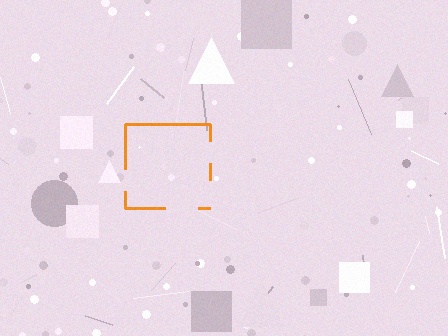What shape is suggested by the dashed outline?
The dashed outline suggests a square.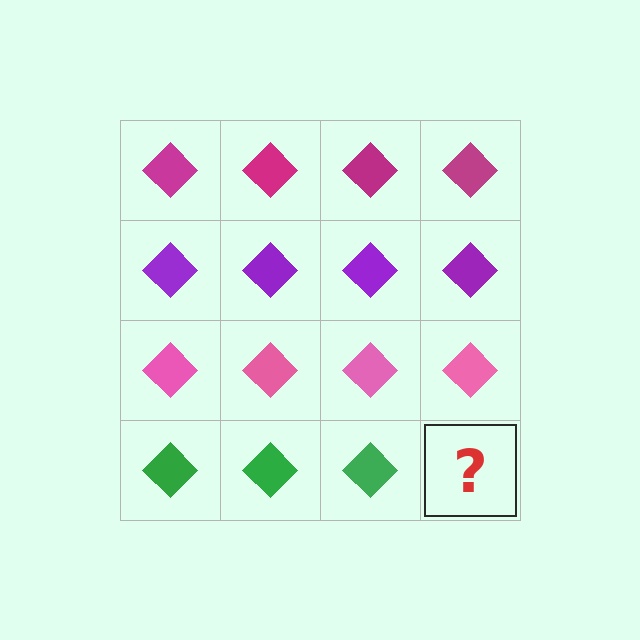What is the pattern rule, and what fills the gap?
The rule is that each row has a consistent color. The gap should be filled with a green diamond.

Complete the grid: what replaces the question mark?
The question mark should be replaced with a green diamond.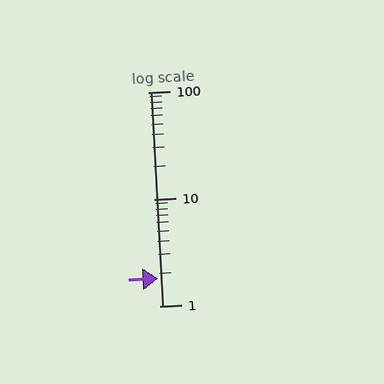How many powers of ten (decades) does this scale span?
The scale spans 2 decades, from 1 to 100.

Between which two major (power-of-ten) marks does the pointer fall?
The pointer is between 1 and 10.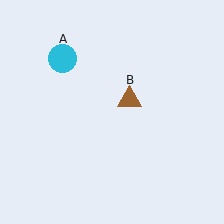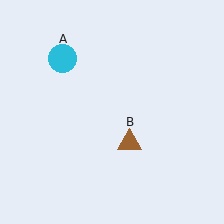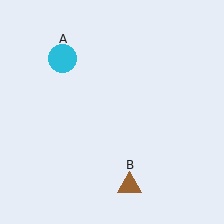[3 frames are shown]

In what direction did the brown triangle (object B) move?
The brown triangle (object B) moved down.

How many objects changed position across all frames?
1 object changed position: brown triangle (object B).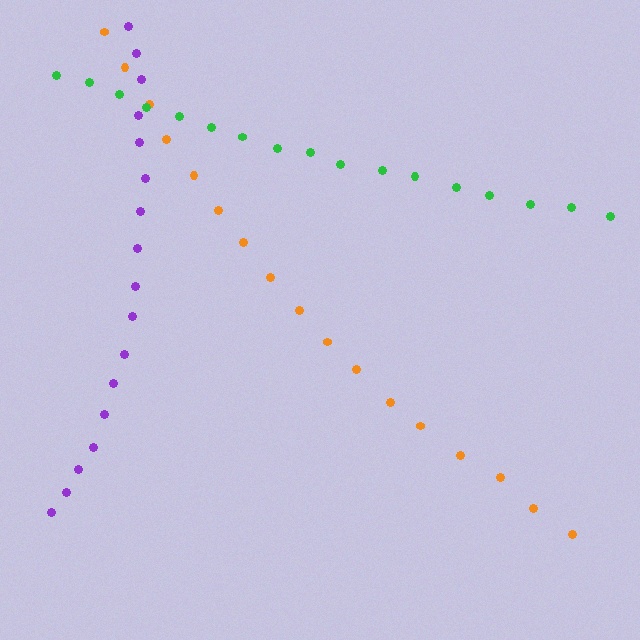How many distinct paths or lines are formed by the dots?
There are 3 distinct paths.